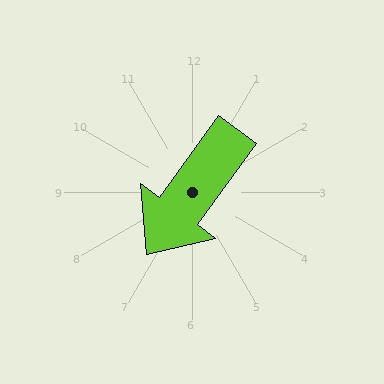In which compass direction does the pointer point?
Southwest.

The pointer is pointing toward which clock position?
Roughly 7 o'clock.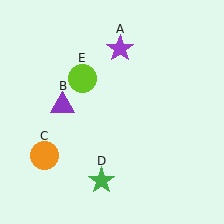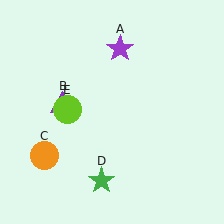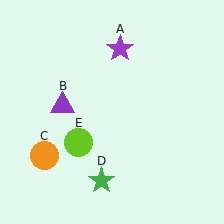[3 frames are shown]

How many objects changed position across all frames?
1 object changed position: lime circle (object E).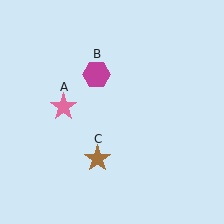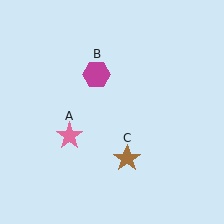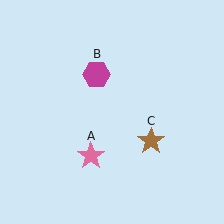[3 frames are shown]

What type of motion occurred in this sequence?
The pink star (object A), brown star (object C) rotated counterclockwise around the center of the scene.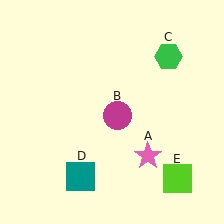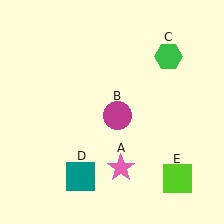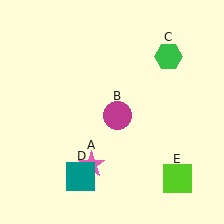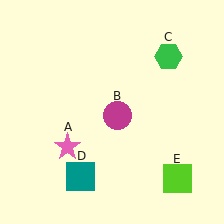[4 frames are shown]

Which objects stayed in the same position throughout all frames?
Magenta circle (object B) and green hexagon (object C) and teal square (object D) and lime square (object E) remained stationary.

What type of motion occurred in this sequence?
The pink star (object A) rotated clockwise around the center of the scene.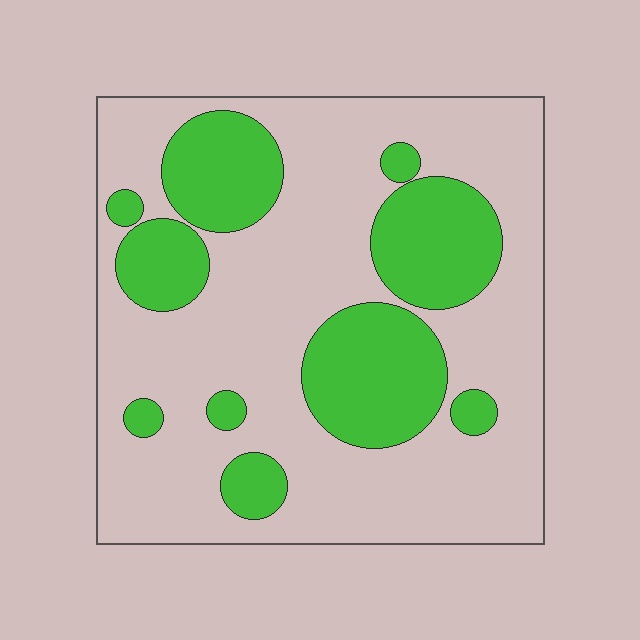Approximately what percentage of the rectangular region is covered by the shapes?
Approximately 30%.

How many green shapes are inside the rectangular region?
10.